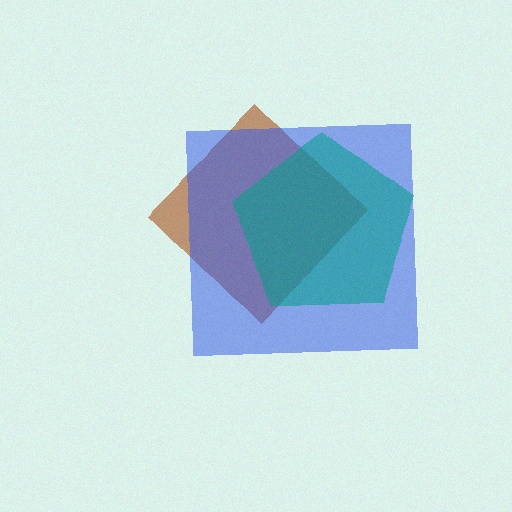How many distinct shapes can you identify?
There are 3 distinct shapes: a brown diamond, a blue square, a teal pentagon.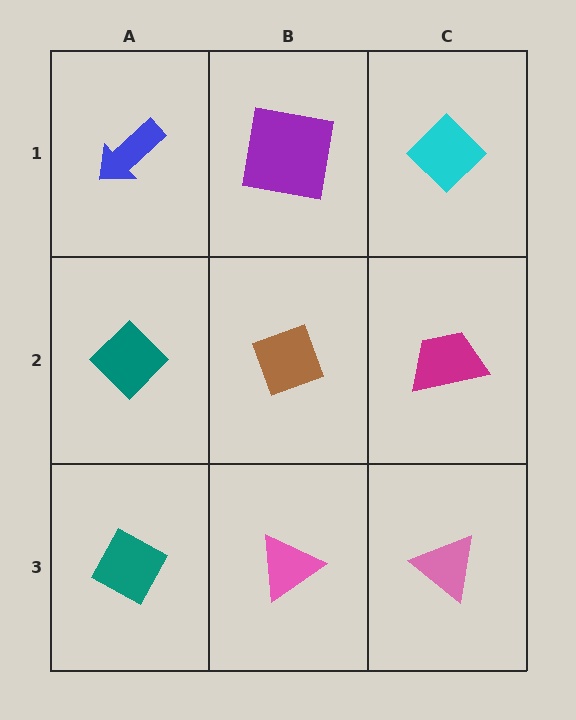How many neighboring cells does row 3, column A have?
2.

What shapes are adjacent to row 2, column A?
A blue arrow (row 1, column A), a teal diamond (row 3, column A), a brown diamond (row 2, column B).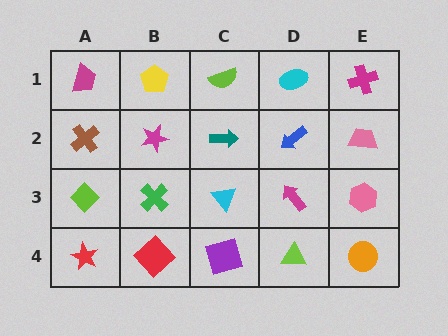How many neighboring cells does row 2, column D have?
4.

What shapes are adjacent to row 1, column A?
A brown cross (row 2, column A), a yellow pentagon (row 1, column B).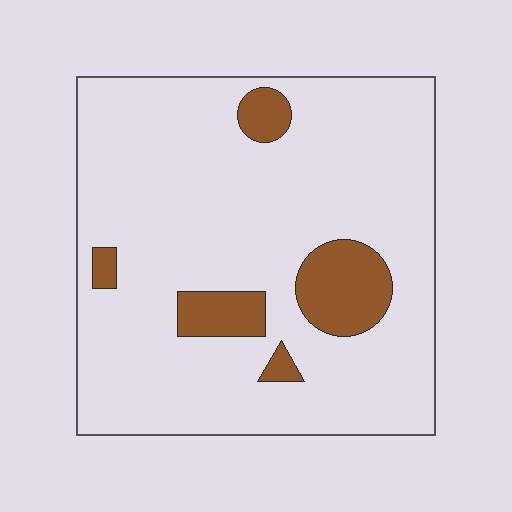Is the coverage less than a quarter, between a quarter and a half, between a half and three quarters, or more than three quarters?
Less than a quarter.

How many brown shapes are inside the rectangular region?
5.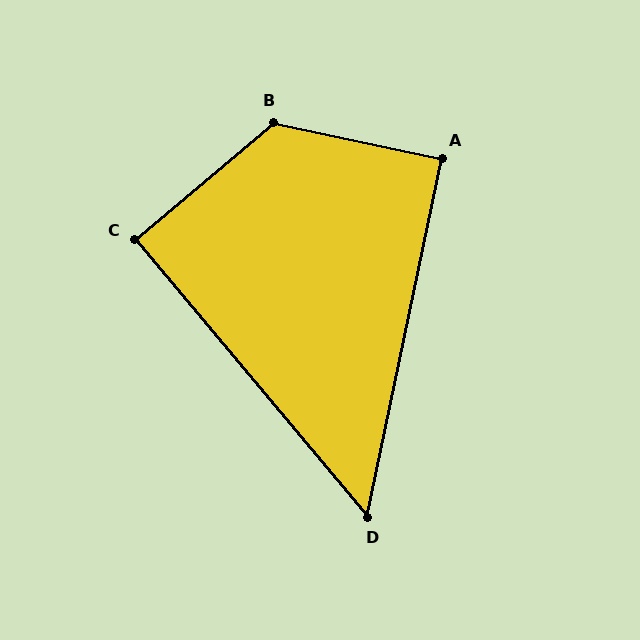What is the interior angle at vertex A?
Approximately 90 degrees (approximately right).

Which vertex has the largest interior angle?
B, at approximately 128 degrees.